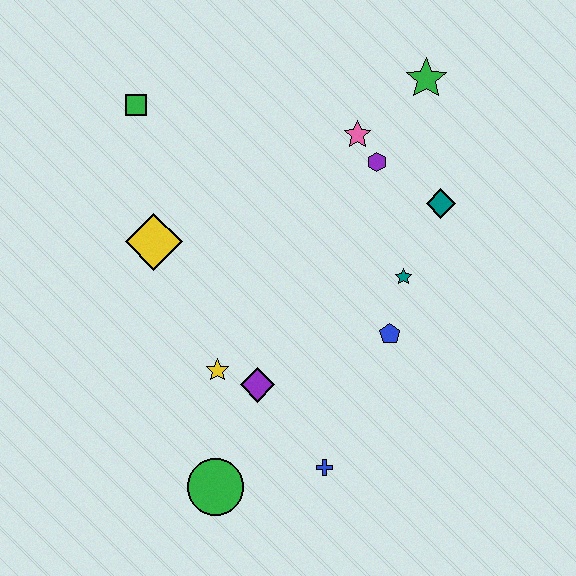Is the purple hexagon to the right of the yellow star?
Yes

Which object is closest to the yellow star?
The purple diamond is closest to the yellow star.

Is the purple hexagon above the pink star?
No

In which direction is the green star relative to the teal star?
The green star is above the teal star.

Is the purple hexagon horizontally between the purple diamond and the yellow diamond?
No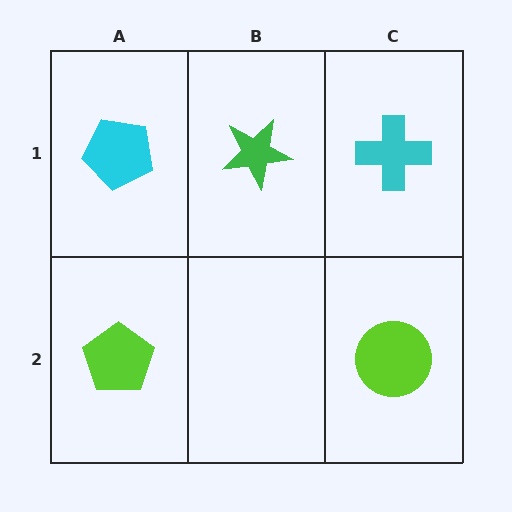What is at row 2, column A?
A lime pentagon.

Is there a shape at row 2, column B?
No, that cell is empty.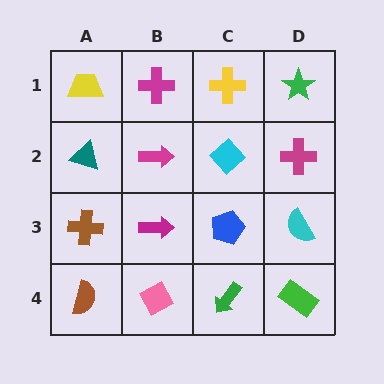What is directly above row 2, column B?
A magenta cross.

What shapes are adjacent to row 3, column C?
A cyan diamond (row 2, column C), a green arrow (row 4, column C), a magenta arrow (row 3, column B), a cyan semicircle (row 3, column D).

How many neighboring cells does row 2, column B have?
4.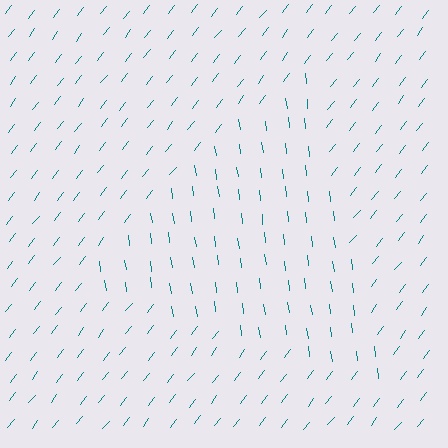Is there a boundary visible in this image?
Yes, there is a texture boundary formed by a change in line orientation.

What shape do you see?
I see a triangle.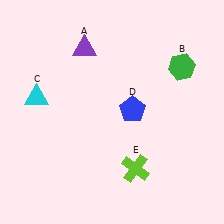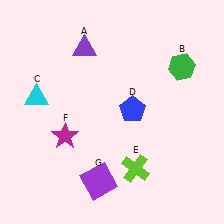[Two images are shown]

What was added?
A magenta star (F), a purple square (G) were added in Image 2.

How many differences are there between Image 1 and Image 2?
There are 2 differences between the two images.